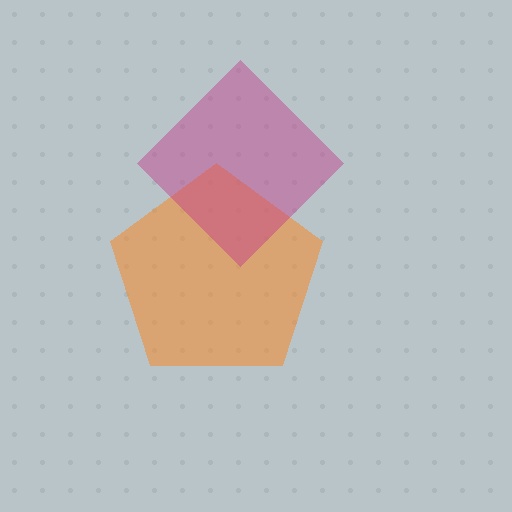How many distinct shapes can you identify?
There are 2 distinct shapes: an orange pentagon, a magenta diamond.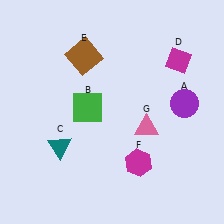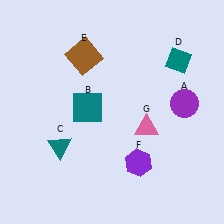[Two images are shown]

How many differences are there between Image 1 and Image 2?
There are 3 differences between the two images.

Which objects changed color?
B changed from green to teal. D changed from magenta to teal. F changed from magenta to purple.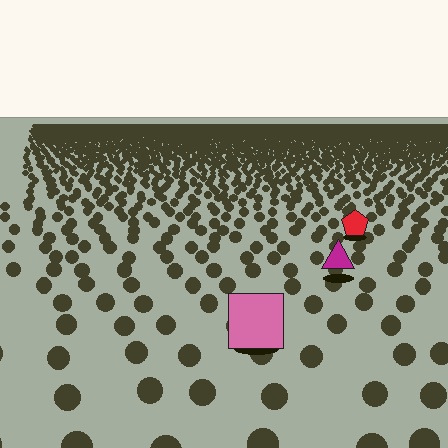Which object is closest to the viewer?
The pink square is closest. The texture marks near it are larger and more spread out.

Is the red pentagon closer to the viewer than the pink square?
No. The pink square is closer — you can tell from the texture gradient: the ground texture is coarser near it.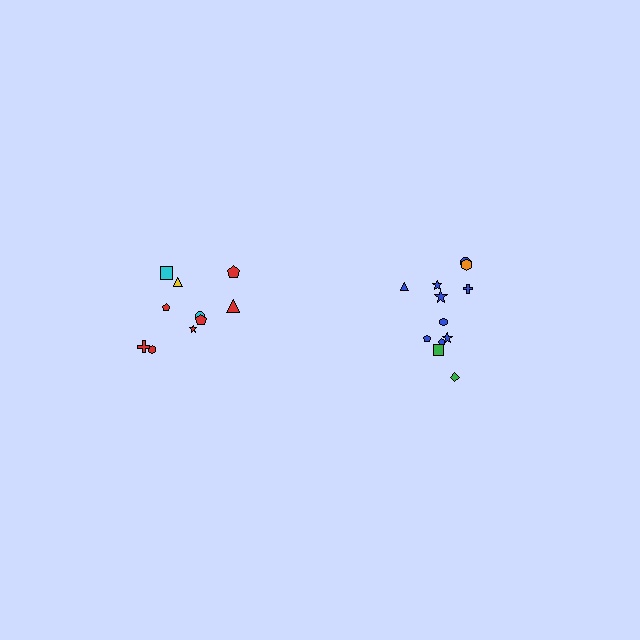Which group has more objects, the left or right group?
The right group.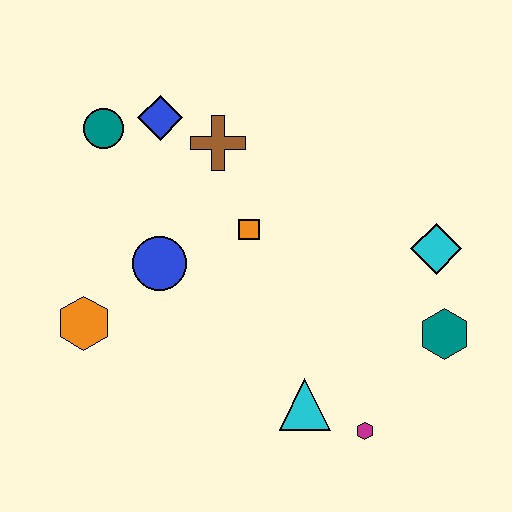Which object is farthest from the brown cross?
The magenta hexagon is farthest from the brown cross.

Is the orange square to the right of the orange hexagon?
Yes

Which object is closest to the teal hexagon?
The cyan diamond is closest to the teal hexagon.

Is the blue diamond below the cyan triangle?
No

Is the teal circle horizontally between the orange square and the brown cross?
No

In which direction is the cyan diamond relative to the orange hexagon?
The cyan diamond is to the right of the orange hexagon.